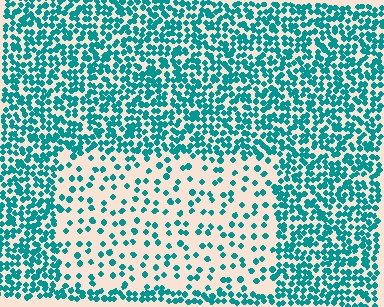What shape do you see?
I see a rectangle.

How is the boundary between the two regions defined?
The boundary is defined by a change in element density (approximately 2.9x ratio). All elements are the same color, size, and shape.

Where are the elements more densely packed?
The elements are more densely packed outside the rectangle boundary.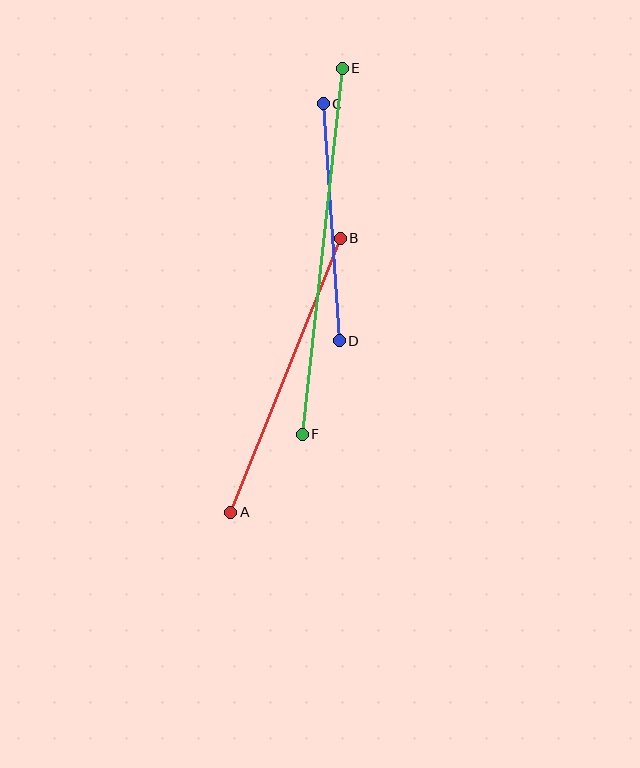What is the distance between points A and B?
The distance is approximately 295 pixels.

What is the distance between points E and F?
The distance is approximately 368 pixels.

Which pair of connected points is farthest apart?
Points E and F are farthest apart.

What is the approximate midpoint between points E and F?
The midpoint is at approximately (322, 251) pixels.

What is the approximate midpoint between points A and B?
The midpoint is at approximately (286, 375) pixels.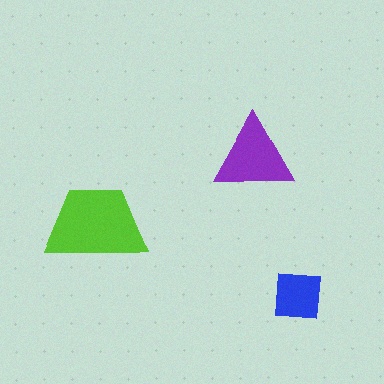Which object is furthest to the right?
The blue square is rightmost.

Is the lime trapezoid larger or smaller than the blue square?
Larger.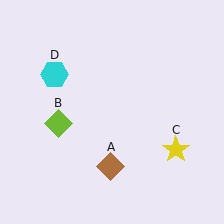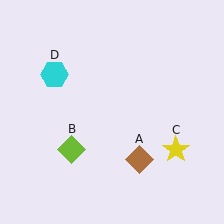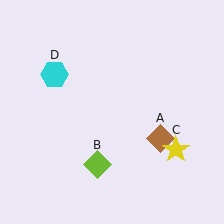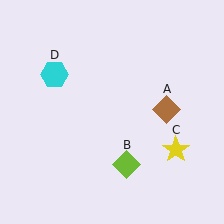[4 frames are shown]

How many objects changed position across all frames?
2 objects changed position: brown diamond (object A), lime diamond (object B).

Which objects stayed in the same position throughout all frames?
Yellow star (object C) and cyan hexagon (object D) remained stationary.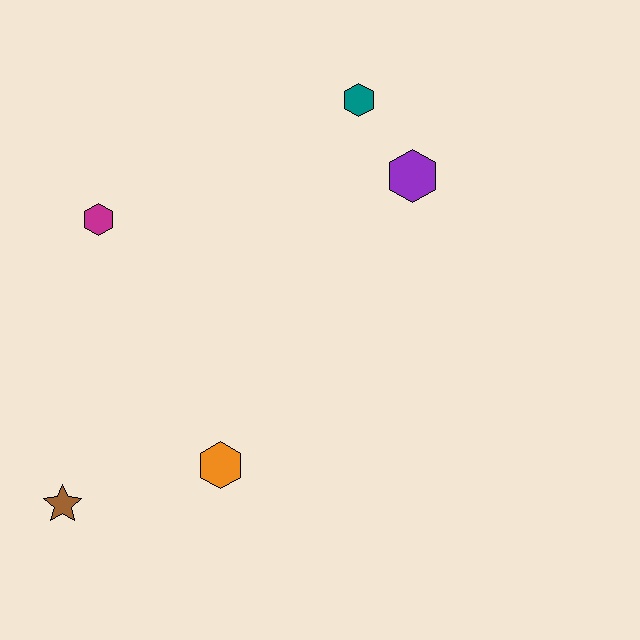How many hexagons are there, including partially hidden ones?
There are 4 hexagons.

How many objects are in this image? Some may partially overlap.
There are 5 objects.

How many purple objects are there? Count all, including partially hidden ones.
There is 1 purple object.